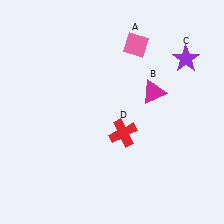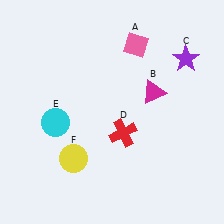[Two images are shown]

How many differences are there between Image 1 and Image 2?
There are 2 differences between the two images.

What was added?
A cyan circle (E), a yellow circle (F) were added in Image 2.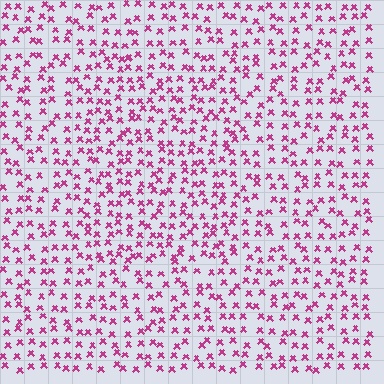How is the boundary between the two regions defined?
The boundary is defined by a change in element density (approximately 1.3x ratio). All elements are the same color, size, and shape.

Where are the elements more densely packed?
The elements are more densely packed inside the rectangle boundary.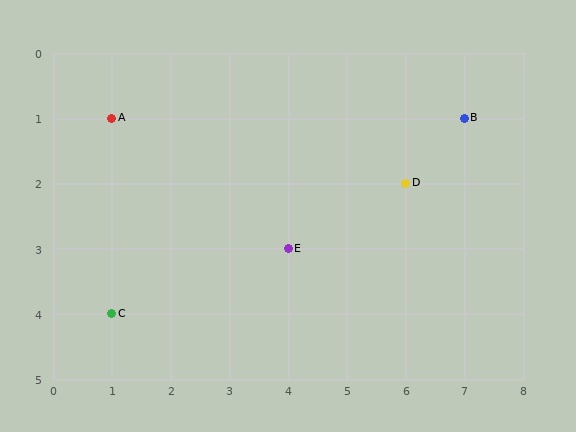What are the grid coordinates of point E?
Point E is at grid coordinates (4, 3).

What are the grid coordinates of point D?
Point D is at grid coordinates (6, 2).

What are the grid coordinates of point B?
Point B is at grid coordinates (7, 1).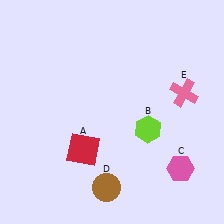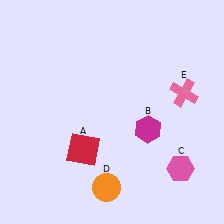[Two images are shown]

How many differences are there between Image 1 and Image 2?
There are 2 differences between the two images.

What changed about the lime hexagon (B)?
In Image 1, B is lime. In Image 2, it changed to magenta.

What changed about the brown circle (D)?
In Image 1, D is brown. In Image 2, it changed to orange.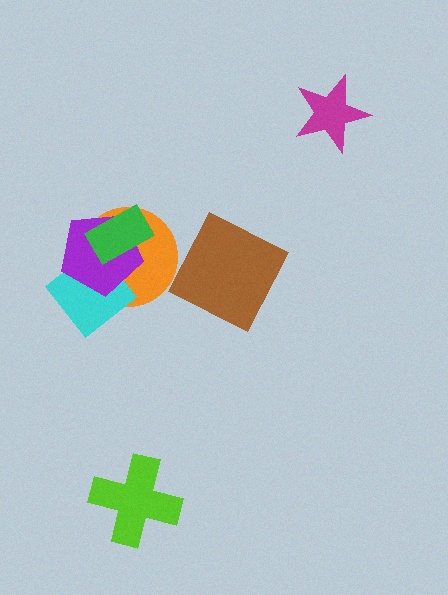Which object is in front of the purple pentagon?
The green rectangle is in front of the purple pentagon.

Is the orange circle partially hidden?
Yes, it is partially covered by another shape.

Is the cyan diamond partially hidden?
Yes, it is partially covered by another shape.